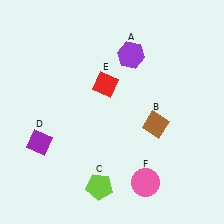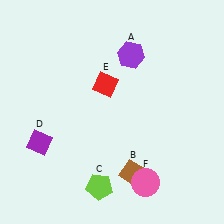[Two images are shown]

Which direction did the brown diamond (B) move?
The brown diamond (B) moved down.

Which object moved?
The brown diamond (B) moved down.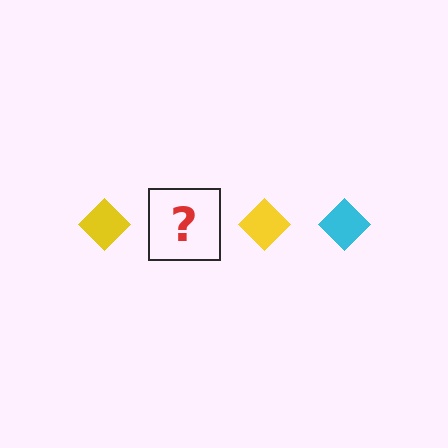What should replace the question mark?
The question mark should be replaced with a cyan diamond.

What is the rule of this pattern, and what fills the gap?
The rule is that the pattern cycles through yellow, cyan diamonds. The gap should be filled with a cyan diamond.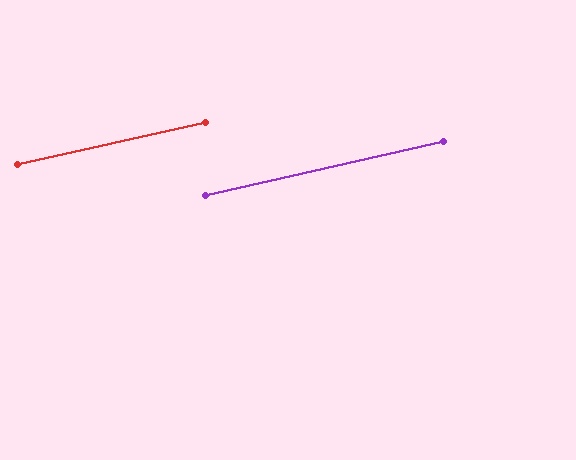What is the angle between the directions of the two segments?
Approximately 0 degrees.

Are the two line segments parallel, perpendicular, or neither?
Parallel — their directions differ by only 0.2°.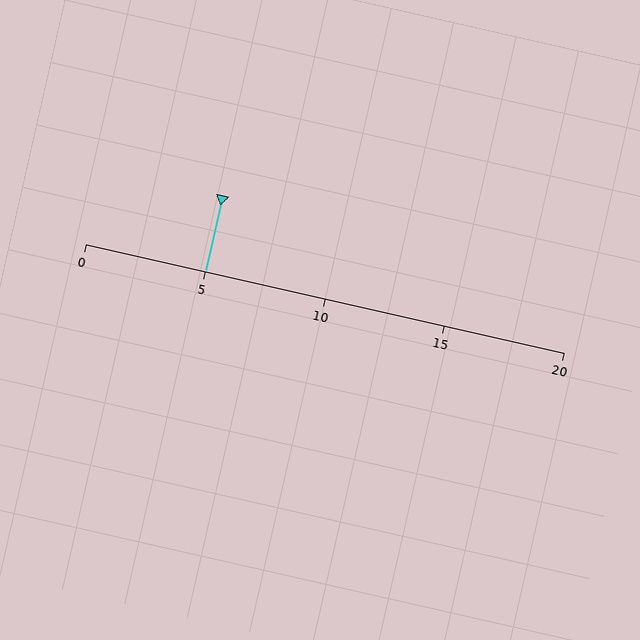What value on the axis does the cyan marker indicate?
The marker indicates approximately 5.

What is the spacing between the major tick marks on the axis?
The major ticks are spaced 5 apart.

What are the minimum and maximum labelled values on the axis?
The axis runs from 0 to 20.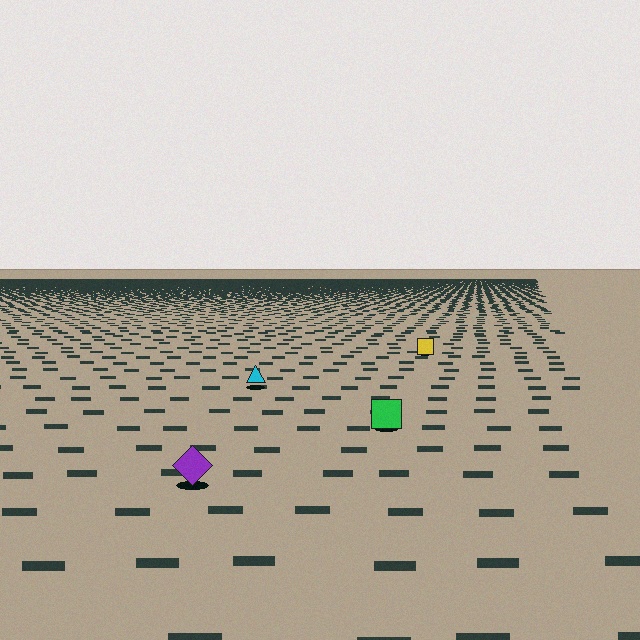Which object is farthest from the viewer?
The yellow square is farthest from the viewer. It appears smaller and the ground texture around it is denser.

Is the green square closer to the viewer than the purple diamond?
No. The purple diamond is closer — you can tell from the texture gradient: the ground texture is coarser near it.